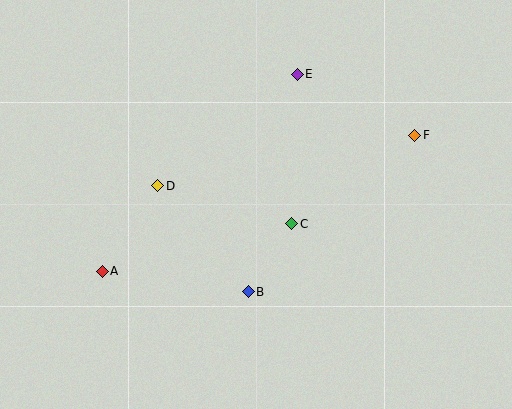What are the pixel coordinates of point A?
Point A is at (102, 271).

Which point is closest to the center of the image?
Point C at (292, 224) is closest to the center.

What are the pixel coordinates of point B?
Point B is at (248, 292).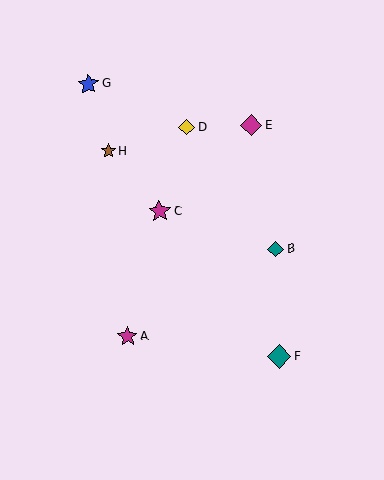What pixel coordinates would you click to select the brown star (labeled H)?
Click at (108, 151) to select the brown star H.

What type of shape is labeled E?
Shape E is a magenta diamond.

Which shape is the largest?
The teal diamond (labeled F) is the largest.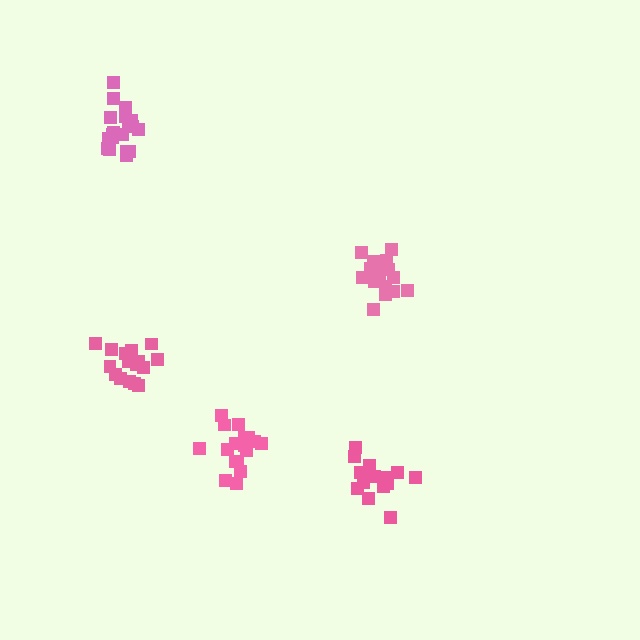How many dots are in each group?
Group 1: 18 dots, Group 2: 15 dots, Group 3: 16 dots, Group 4: 15 dots, Group 5: 19 dots (83 total).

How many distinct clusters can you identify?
There are 5 distinct clusters.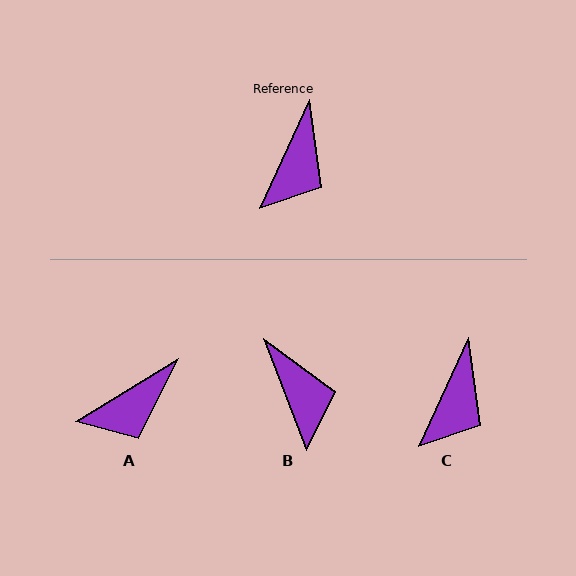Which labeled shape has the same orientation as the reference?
C.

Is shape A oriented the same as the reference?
No, it is off by about 34 degrees.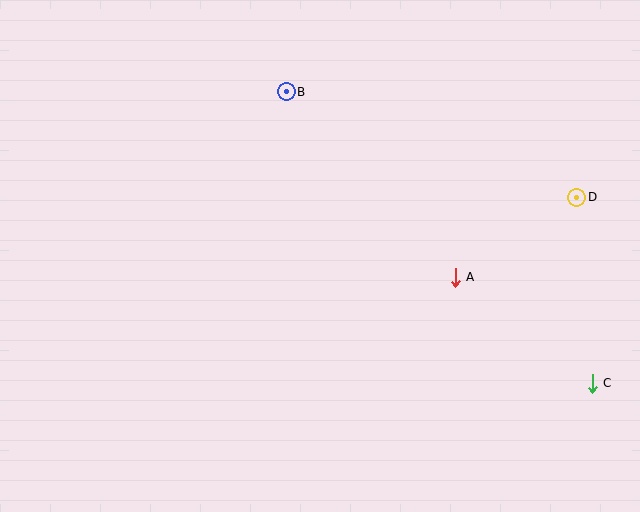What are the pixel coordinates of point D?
Point D is at (577, 197).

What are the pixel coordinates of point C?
Point C is at (592, 383).